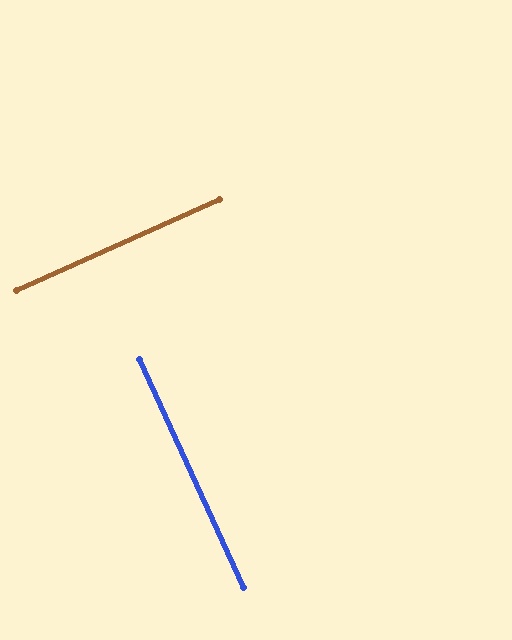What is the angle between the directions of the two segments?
Approximately 90 degrees.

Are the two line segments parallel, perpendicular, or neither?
Perpendicular — they meet at approximately 90°.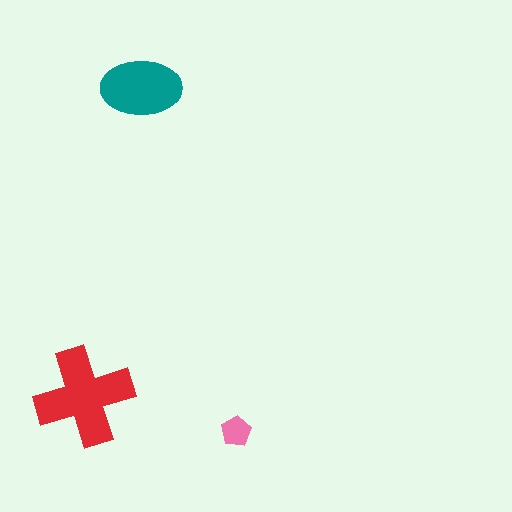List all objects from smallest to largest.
The pink pentagon, the teal ellipse, the red cross.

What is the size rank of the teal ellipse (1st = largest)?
2nd.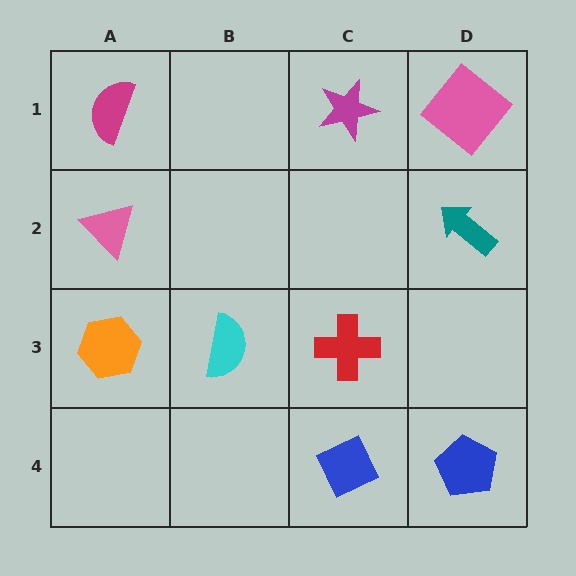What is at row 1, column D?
A pink diamond.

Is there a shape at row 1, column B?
No, that cell is empty.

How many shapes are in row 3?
3 shapes.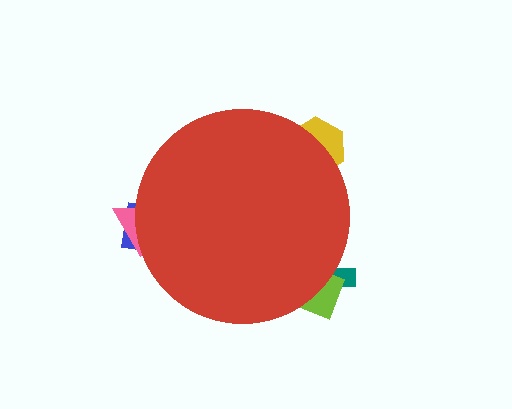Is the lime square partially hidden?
Yes, the lime square is partially hidden behind the red circle.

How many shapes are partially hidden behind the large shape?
5 shapes are partially hidden.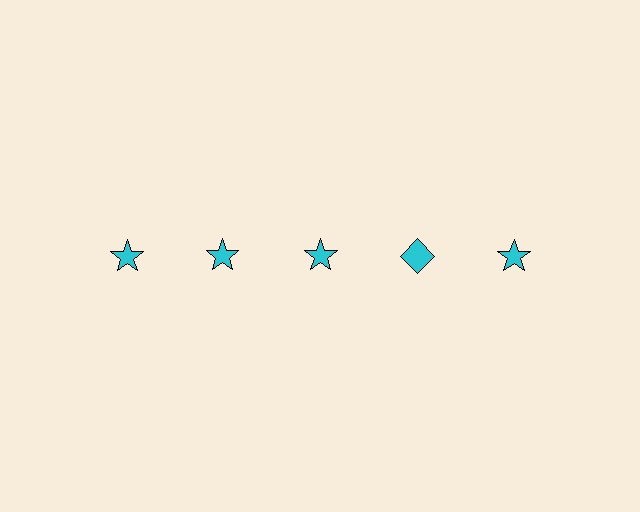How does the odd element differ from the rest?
It has a different shape: diamond instead of star.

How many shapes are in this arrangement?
There are 5 shapes arranged in a grid pattern.